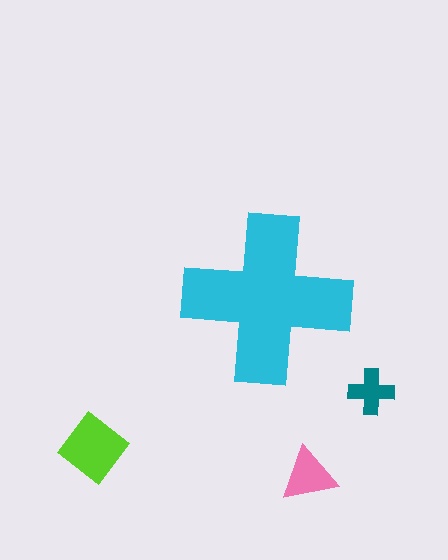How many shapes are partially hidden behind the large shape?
0 shapes are partially hidden.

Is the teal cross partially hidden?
No, the teal cross is fully visible.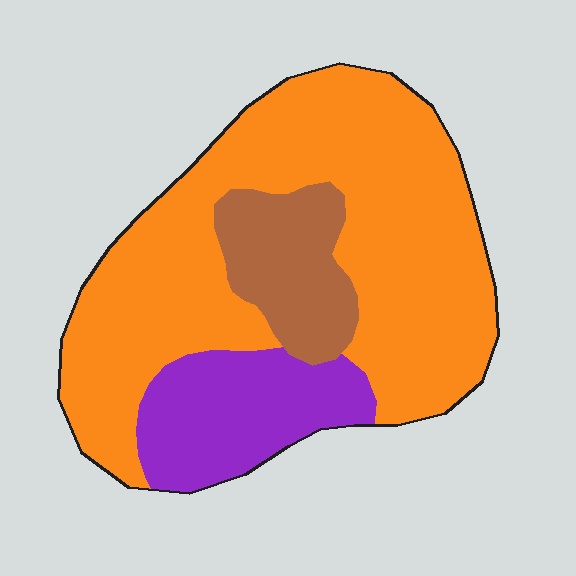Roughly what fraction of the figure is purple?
Purple takes up about one fifth (1/5) of the figure.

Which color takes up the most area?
Orange, at roughly 65%.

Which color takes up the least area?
Brown, at roughly 15%.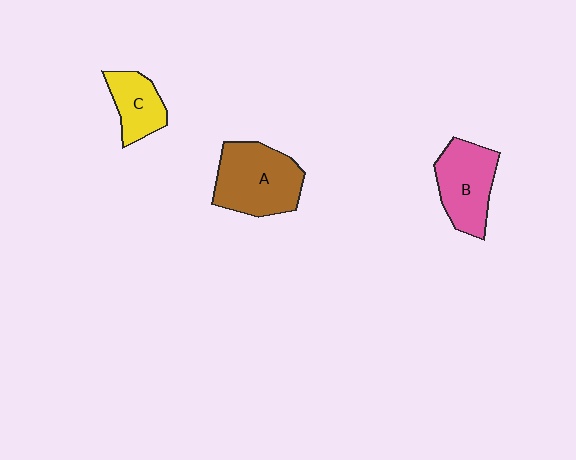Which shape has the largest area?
Shape A (brown).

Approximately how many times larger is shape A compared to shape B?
Approximately 1.2 times.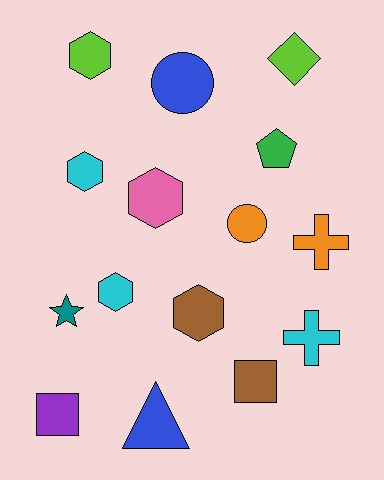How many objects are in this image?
There are 15 objects.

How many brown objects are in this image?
There are 2 brown objects.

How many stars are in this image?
There is 1 star.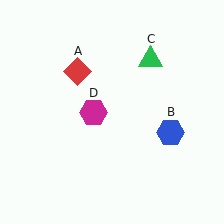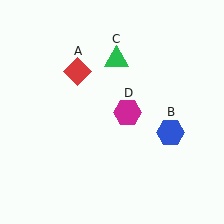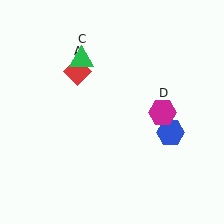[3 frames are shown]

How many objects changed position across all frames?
2 objects changed position: green triangle (object C), magenta hexagon (object D).